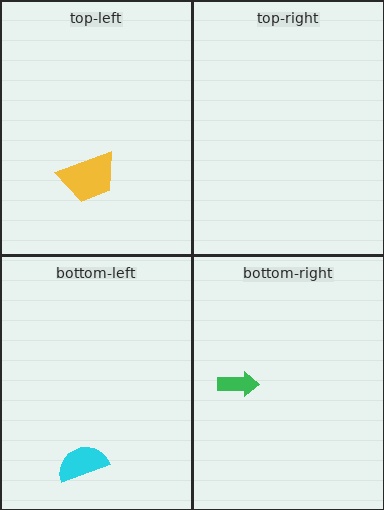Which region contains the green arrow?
The bottom-right region.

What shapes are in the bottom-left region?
The cyan semicircle.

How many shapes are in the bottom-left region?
1.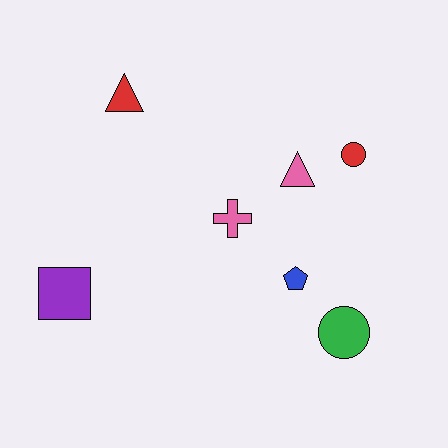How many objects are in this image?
There are 7 objects.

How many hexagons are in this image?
There are no hexagons.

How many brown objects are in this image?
There are no brown objects.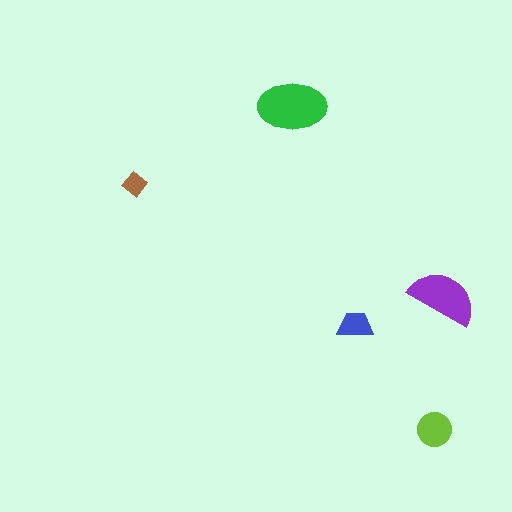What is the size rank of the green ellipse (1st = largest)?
1st.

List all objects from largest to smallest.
The green ellipse, the purple semicircle, the lime circle, the blue trapezoid, the brown diamond.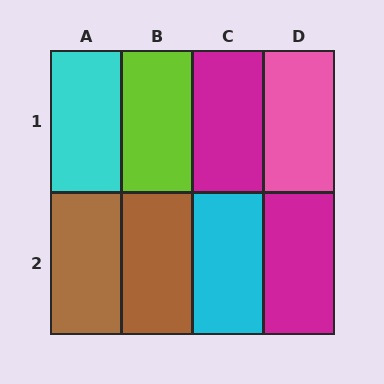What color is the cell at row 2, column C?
Cyan.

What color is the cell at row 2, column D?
Magenta.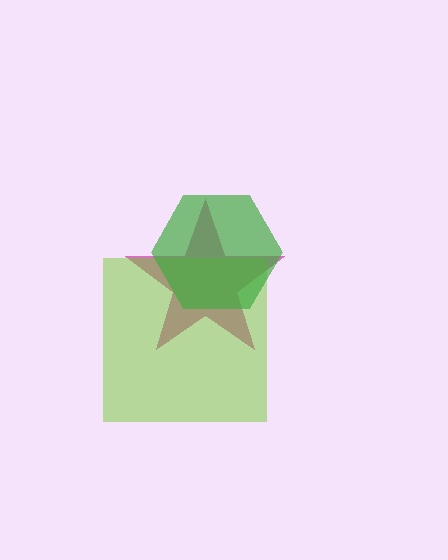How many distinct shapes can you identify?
There are 3 distinct shapes: a magenta star, a lime square, a green hexagon.